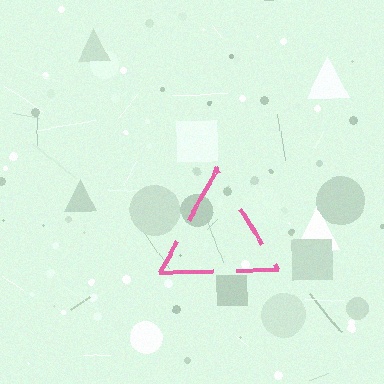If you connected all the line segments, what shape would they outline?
They would outline a triangle.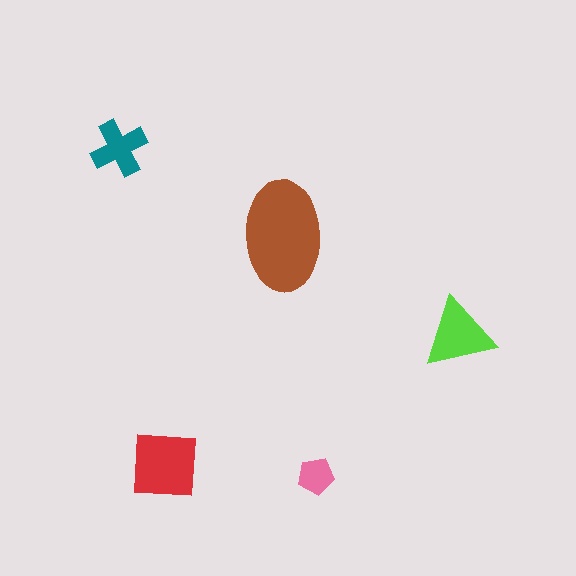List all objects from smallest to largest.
The pink pentagon, the teal cross, the lime triangle, the red square, the brown ellipse.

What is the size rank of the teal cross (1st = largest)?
4th.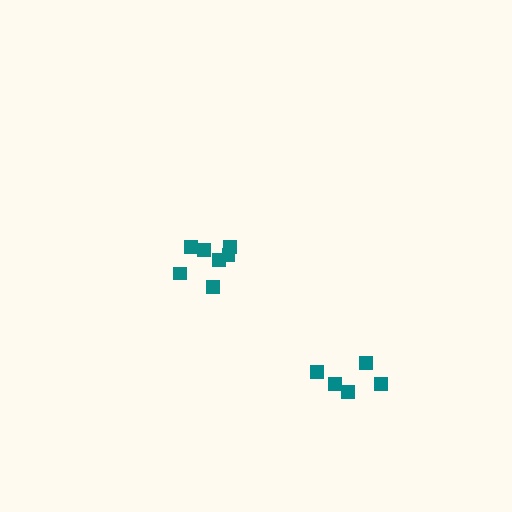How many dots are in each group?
Group 1: 5 dots, Group 2: 7 dots (12 total).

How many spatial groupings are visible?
There are 2 spatial groupings.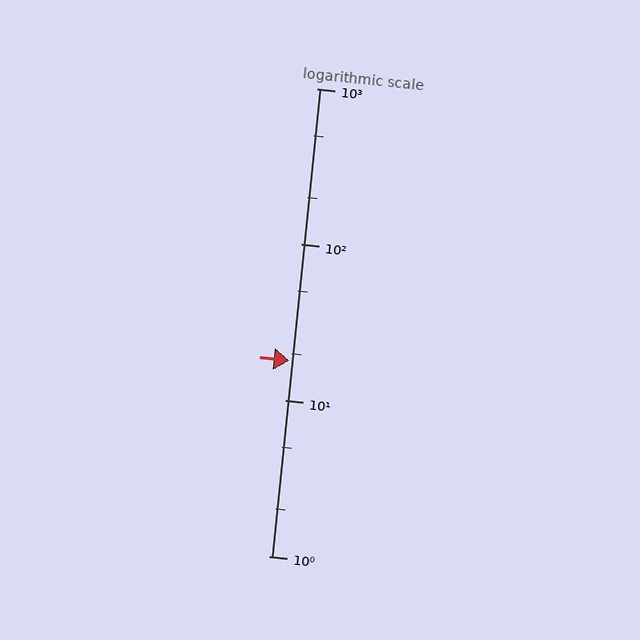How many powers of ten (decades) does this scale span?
The scale spans 3 decades, from 1 to 1000.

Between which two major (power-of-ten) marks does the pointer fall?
The pointer is between 10 and 100.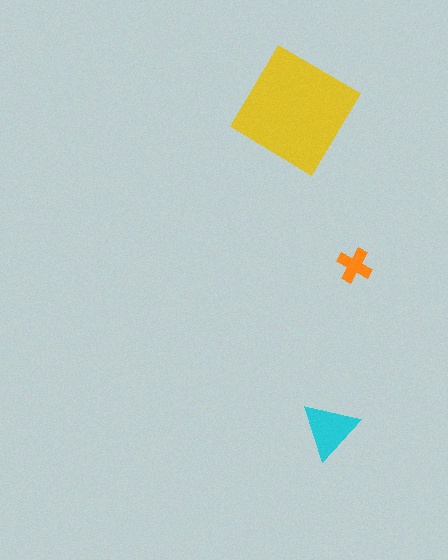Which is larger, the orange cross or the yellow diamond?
The yellow diamond.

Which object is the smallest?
The orange cross.